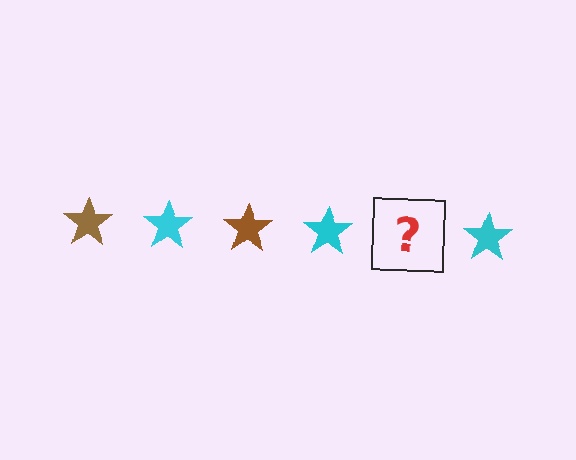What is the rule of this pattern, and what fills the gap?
The rule is that the pattern cycles through brown, cyan stars. The gap should be filled with a brown star.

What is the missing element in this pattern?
The missing element is a brown star.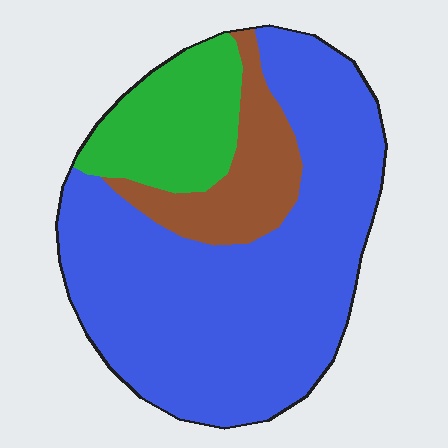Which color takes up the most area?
Blue, at roughly 70%.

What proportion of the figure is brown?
Brown takes up about one sixth (1/6) of the figure.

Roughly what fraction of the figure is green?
Green covers about 15% of the figure.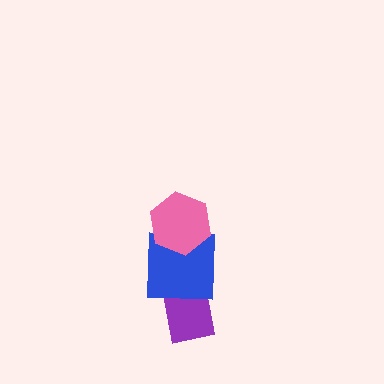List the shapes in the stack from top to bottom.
From top to bottom: the pink hexagon, the blue square, the purple rectangle.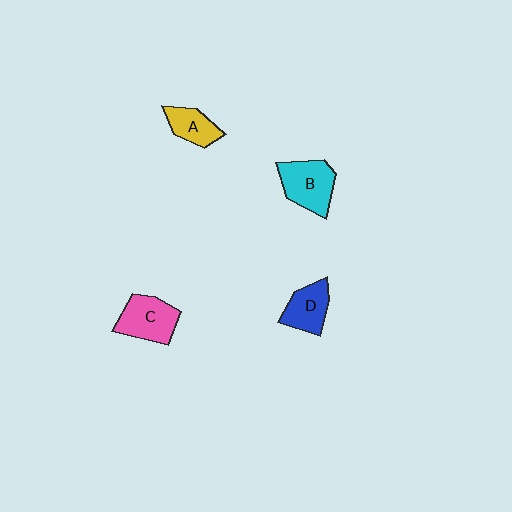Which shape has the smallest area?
Shape A (yellow).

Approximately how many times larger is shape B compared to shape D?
Approximately 1.3 times.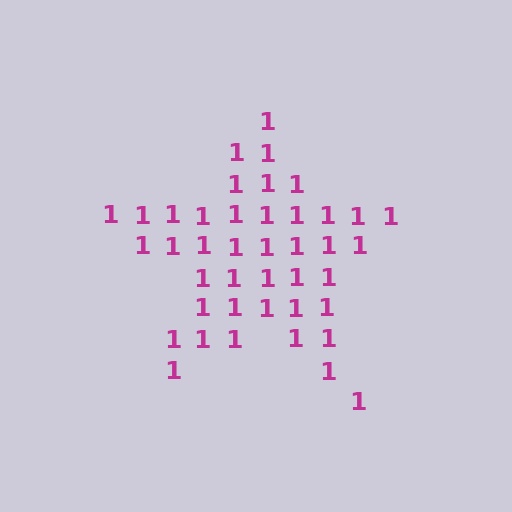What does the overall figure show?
The overall figure shows a star.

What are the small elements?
The small elements are digit 1's.